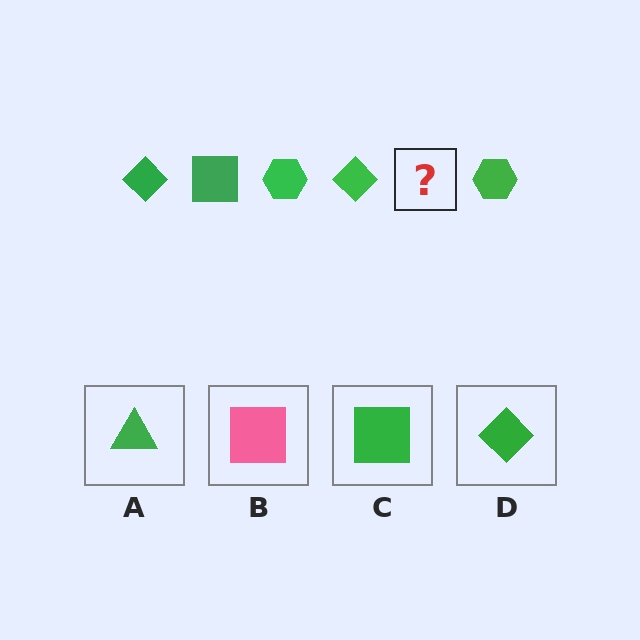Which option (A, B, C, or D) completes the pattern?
C.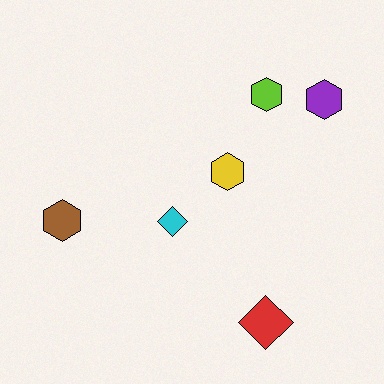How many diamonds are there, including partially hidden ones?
There are 2 diamonds.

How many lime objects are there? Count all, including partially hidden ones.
There is 1 lime object.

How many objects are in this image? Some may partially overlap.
There are 6 objects.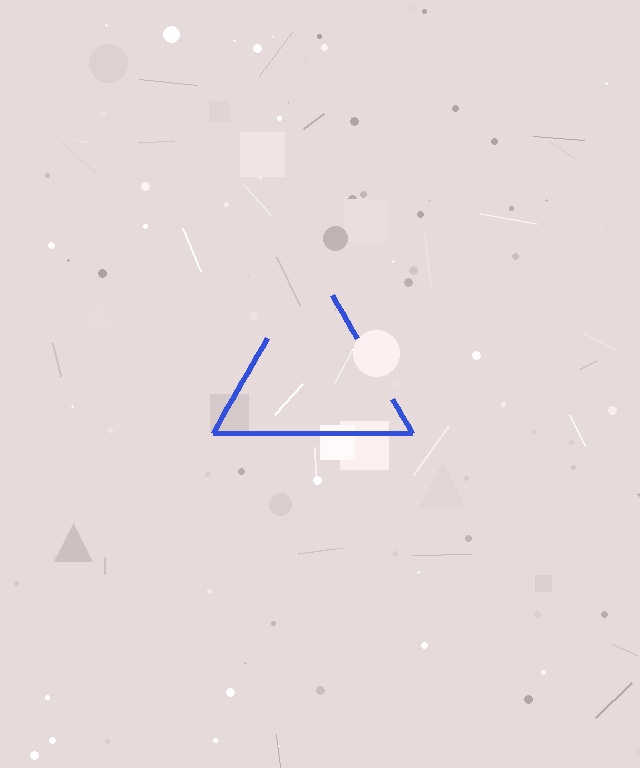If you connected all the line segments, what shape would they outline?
They would outline a triangle.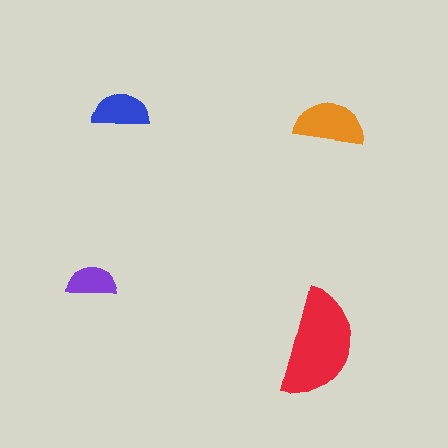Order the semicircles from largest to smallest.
the red one, the orange one, the blue one, the purple one.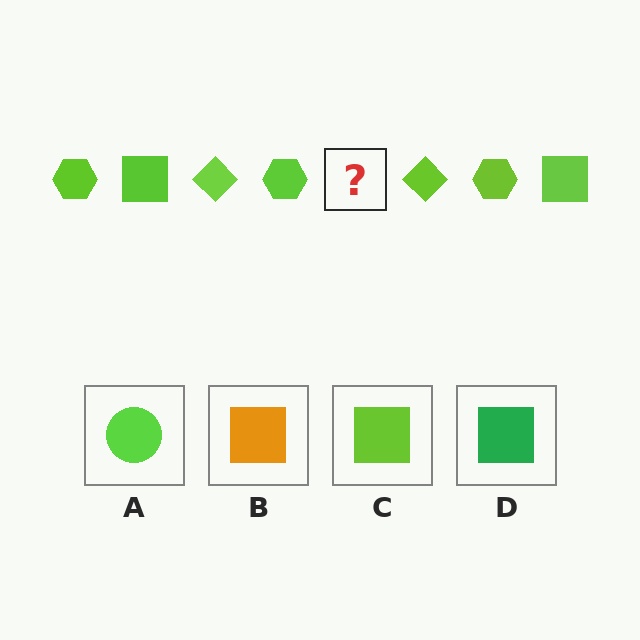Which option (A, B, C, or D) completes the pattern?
C.